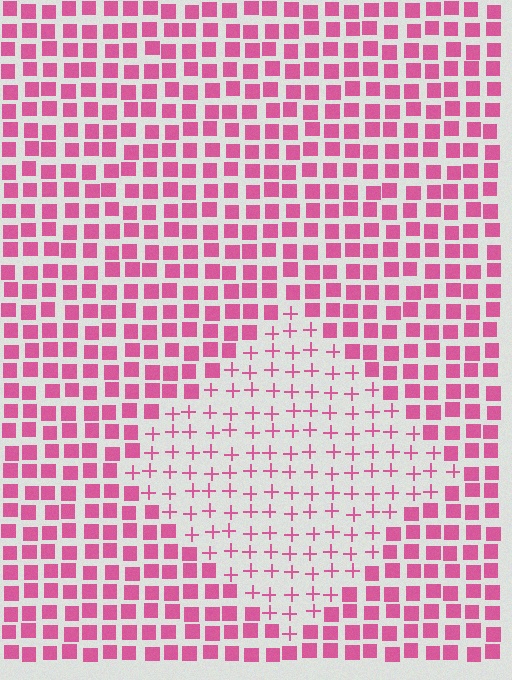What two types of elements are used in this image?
The image uses plus signs inside the diamond region and squares outside it.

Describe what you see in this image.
The image is filled with small pink elements arranged in a uniform grid. A diamond-shaped region contains plus signs, while the surrounding area contains squares. The boundary is defined purely by the change in element shape.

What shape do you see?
I see a diamond.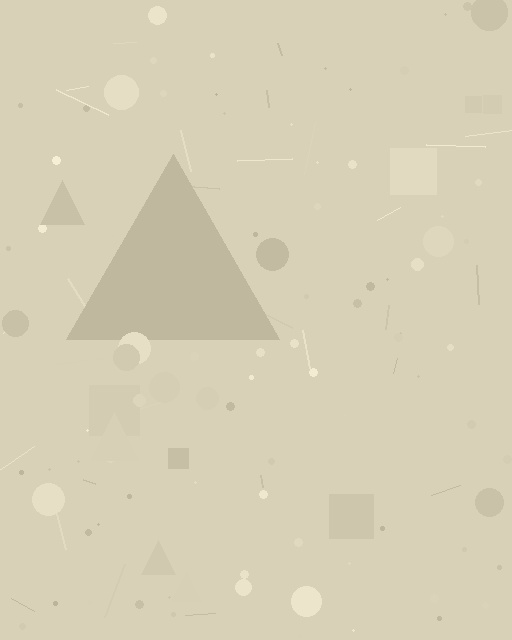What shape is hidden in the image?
A triangle is hidden in the image.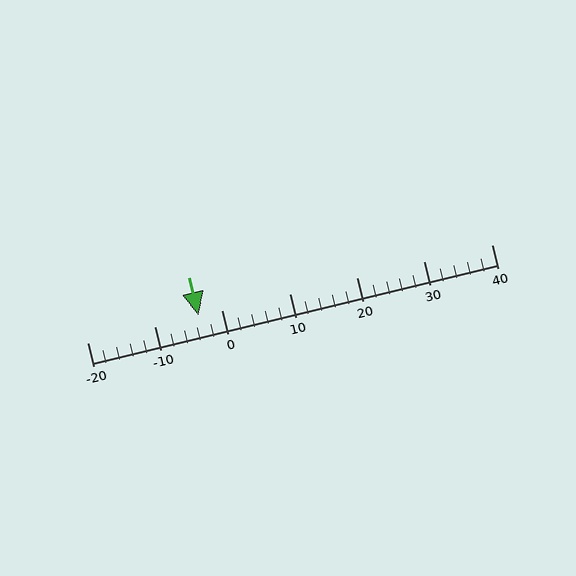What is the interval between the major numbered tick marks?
The major tick marks are spaced 10 units apart.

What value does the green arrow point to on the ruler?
The green arrow points to approximately -4.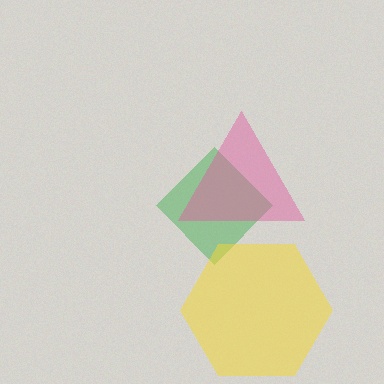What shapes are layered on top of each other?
The layered shapes are: a green diamond, a pink triangle, a yellow hexagon.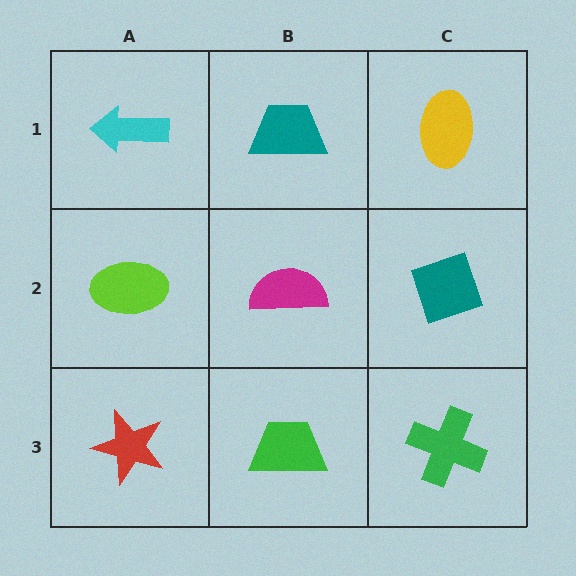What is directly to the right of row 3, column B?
A green cross.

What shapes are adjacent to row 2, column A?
A cyan arrow (row 1, column A), a red star (row 3, column A), a magenta semicircle (row 2, column B).